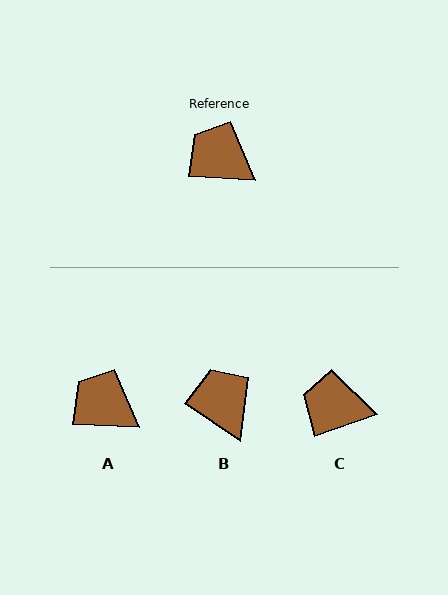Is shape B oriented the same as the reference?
No, it is off by about 31 degrees.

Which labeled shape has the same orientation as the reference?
A.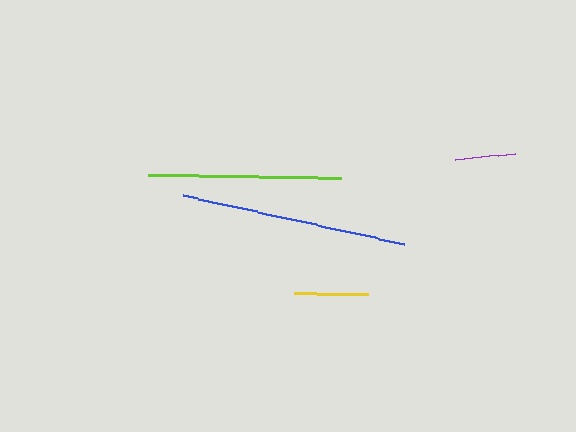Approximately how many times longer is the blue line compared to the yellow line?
The blue line is approximately 3.1 times the length of the yellow line.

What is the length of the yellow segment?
The yellow segment is approximately 74 pixels long.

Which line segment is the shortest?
The purple line is the shortest at approximately 60 pixels.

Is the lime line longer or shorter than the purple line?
The lime line is longer than the purple line.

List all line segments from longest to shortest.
From longest to shortest: blue, lime, yellow, purple.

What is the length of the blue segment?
The blue segment is approximately 226 pixels long.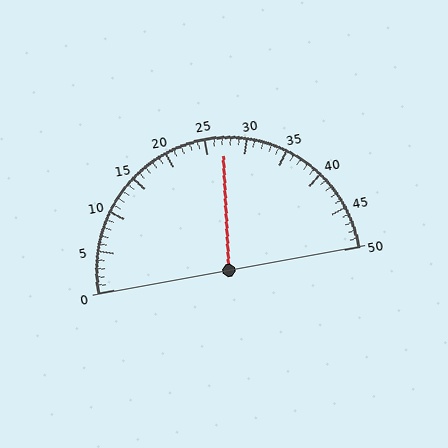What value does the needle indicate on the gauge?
The needle indicates approximately 27.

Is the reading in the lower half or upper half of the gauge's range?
The reading is in the upper half of the range (0 to 50).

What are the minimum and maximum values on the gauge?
The gauge ranges from 0 to 50.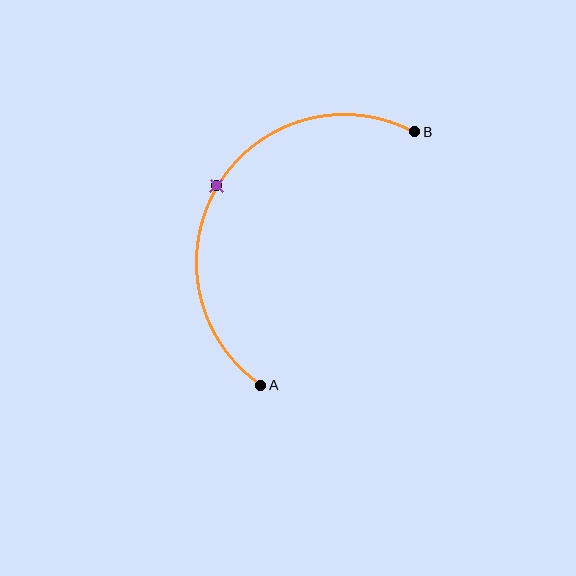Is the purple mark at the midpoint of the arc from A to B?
Yes. The purple mark lies on the arc at equal arc-length from both A and B — it is the arc midpoint.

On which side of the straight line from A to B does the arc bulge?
The arc bulges to the left of the straight line connecting A and B.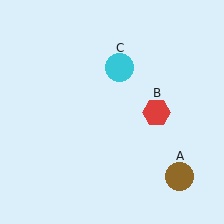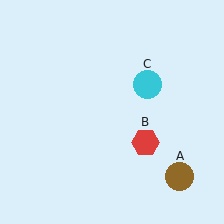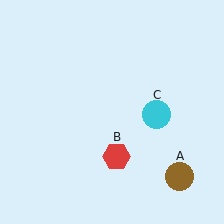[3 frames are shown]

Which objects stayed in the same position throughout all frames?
Brown circle (object A) remained stationary.